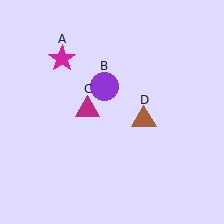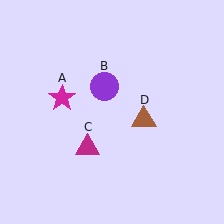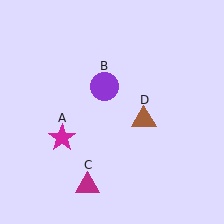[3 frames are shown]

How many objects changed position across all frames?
2 objects changed position: magenta star (object A), magenta triangle (object C).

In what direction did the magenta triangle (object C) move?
The magenta triangle (object C) moved down.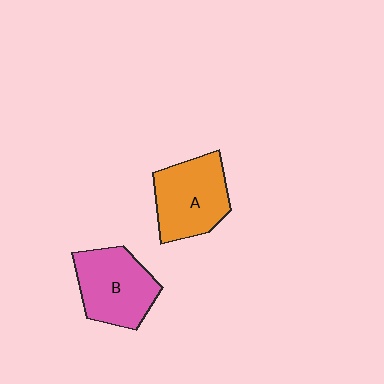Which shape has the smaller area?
Shape B (pink).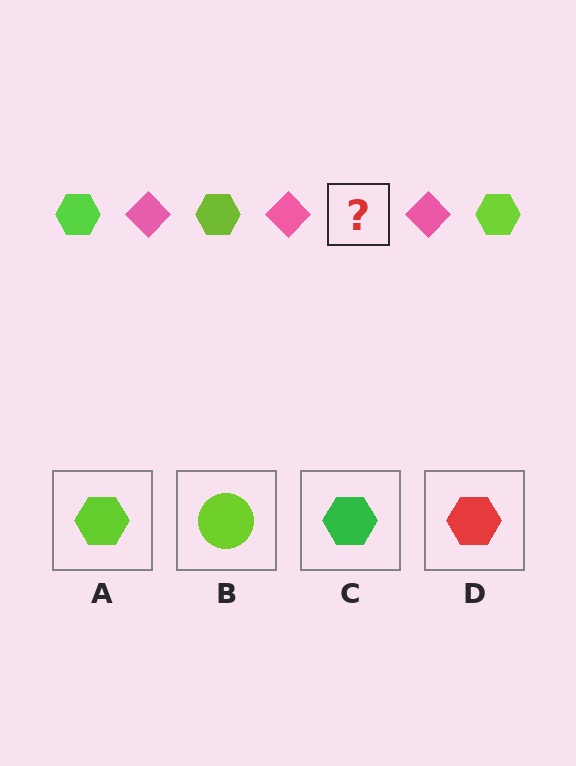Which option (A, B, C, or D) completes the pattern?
A.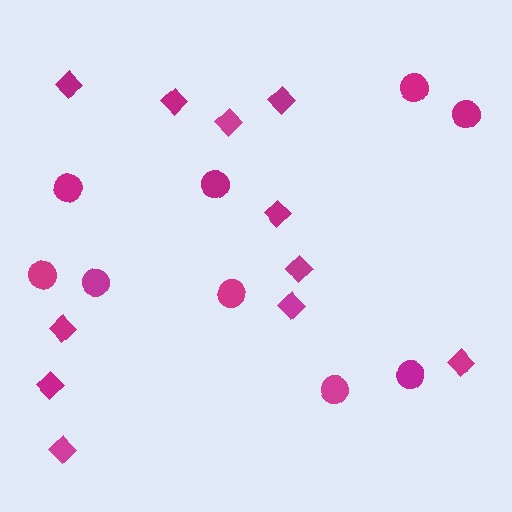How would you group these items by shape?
There are 2 groups: one group of circles (9) and one group of diamonds (11).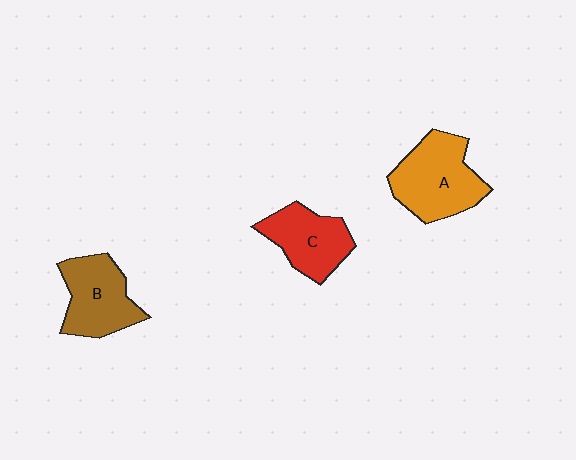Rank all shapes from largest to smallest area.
From largest to smallest: A (orange), B (brown), C (red).